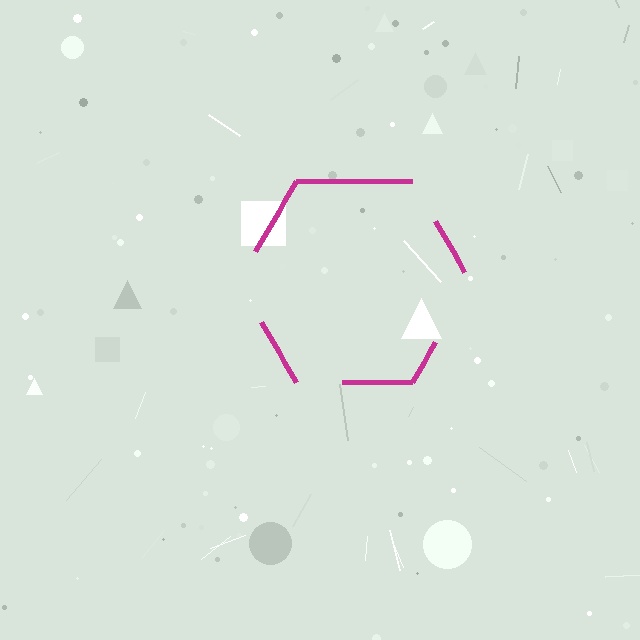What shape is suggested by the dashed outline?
The dashed outline suggests a hexagon.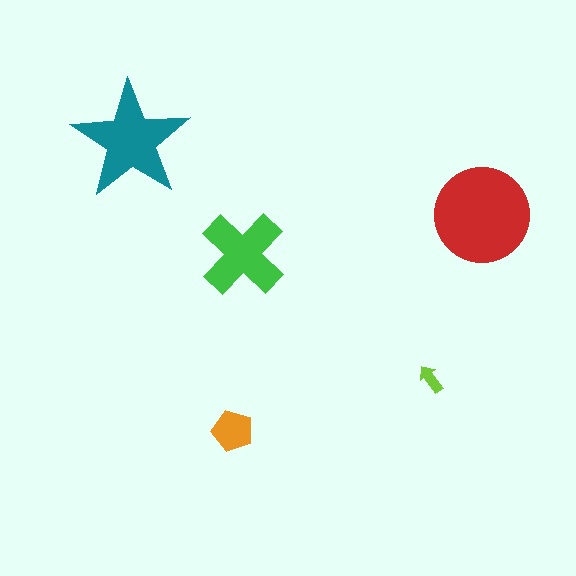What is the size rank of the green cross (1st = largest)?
3rd.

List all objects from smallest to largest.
The lime arrow, the orange pentagon, the green cross, the teal star, the red circle.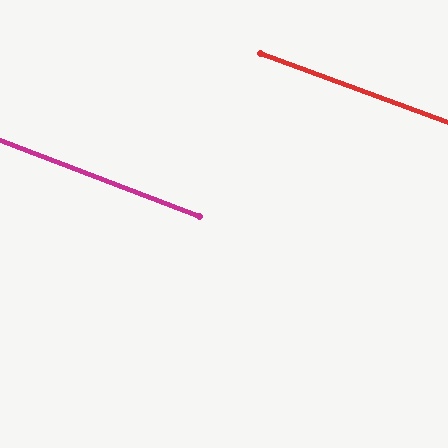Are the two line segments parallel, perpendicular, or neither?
Parallel — their directions differ by only 0.7°.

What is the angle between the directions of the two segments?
Approximately 1 degree.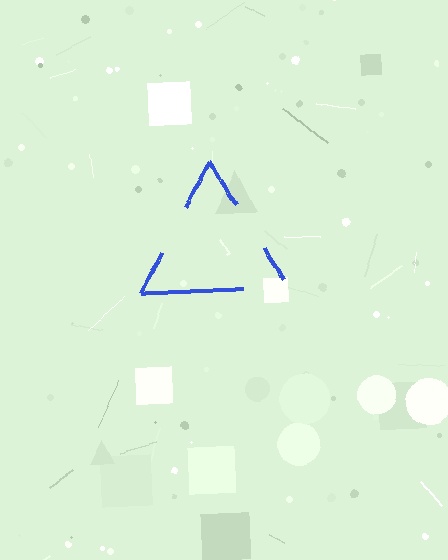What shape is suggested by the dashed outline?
The dashed outline suggests a triangle.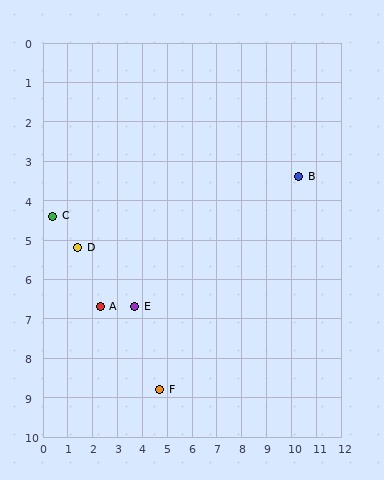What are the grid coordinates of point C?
Point C is at approximately (0.4, 4.4).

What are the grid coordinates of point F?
Point F is at approximately (4.7, 8.8).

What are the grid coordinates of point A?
Point A is at approximately (2.3, 6.7).